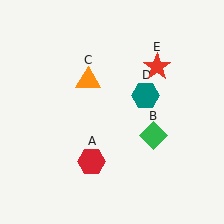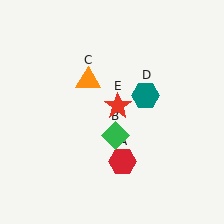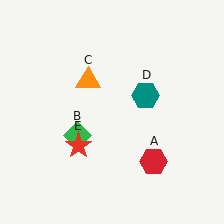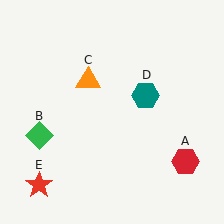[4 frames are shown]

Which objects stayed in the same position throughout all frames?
Orange triangle (object C) and teal hexagon (object D) remained stationary.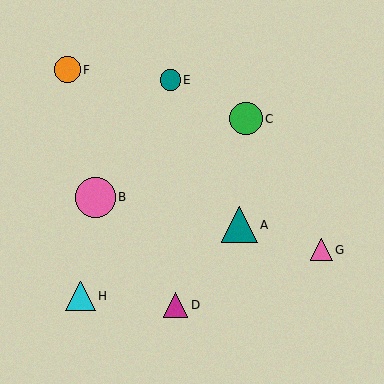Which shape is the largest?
The pink circle (labeled B) is the largest.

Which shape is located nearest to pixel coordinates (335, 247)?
The pink triangle (labeled G) at (322, 250) is nearest to that location.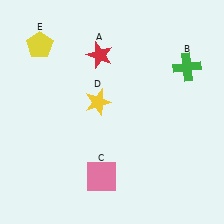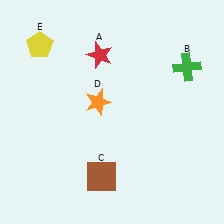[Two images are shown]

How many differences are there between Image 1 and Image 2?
There are 2 differences between the two images.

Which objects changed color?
C changed from pink to brown. D changed from yellow to orange.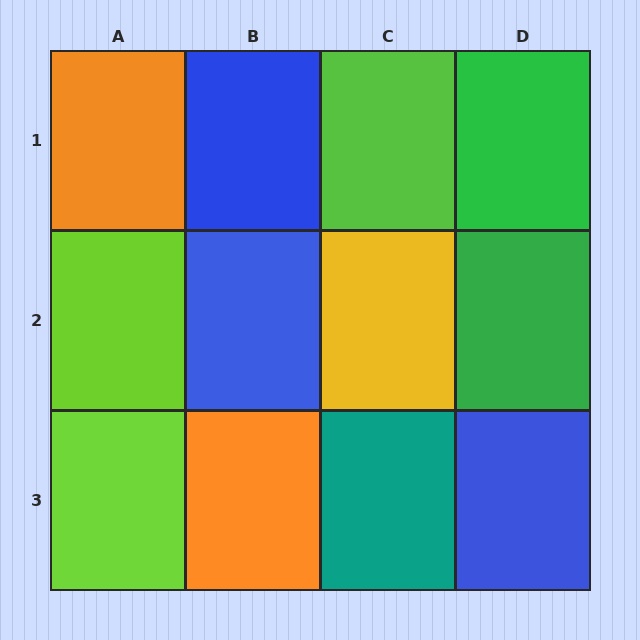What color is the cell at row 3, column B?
Orange.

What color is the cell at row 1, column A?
Orange.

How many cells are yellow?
1 cell is yellow.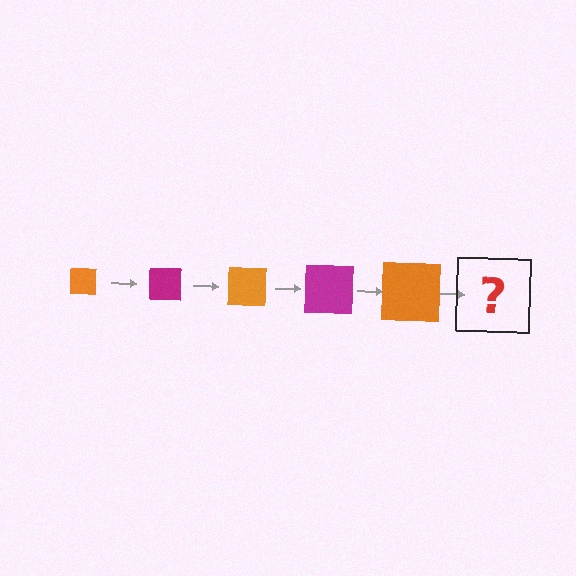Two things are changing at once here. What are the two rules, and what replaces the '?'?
The two rules are that the square grows larger each step and the color cycles through orange and magenta. The '?' should be a magenta square, larger than the previous one.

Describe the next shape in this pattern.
It should be a magenta square, larger than the previous one.